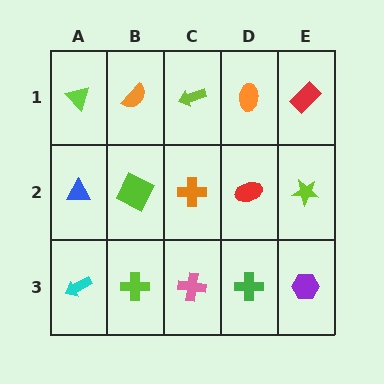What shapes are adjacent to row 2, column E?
A red rectangle (row 1, column E), a purple hexagon (row 3, column E), a red ellipse (row 2, column D).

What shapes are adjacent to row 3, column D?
A red ellipse (row 2, column D), a pink cross (row 3, column C), a purple hexagon (row 3, column E).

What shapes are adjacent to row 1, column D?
A red ellipse (row 2, column D), a lime arrow (row 1, column C), a red rectangle (row 1, column E).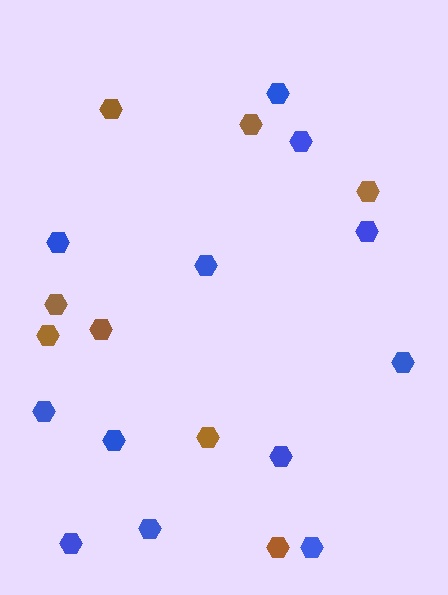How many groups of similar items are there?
There are 2 groups: one group of blue hexagons (12) and one group of brown hexagons (8).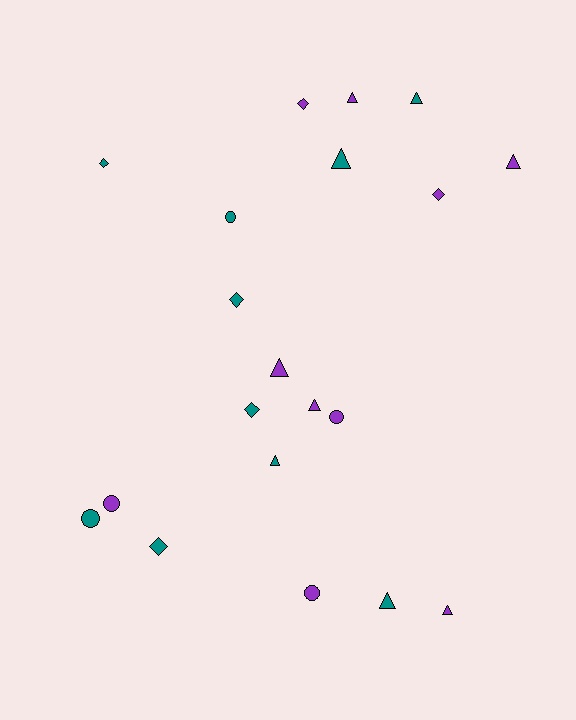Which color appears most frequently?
Purple, with 10 objects.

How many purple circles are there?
There are 3 purple circles.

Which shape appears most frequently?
Triangle, with 9 objects.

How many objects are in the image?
There are 20 objects.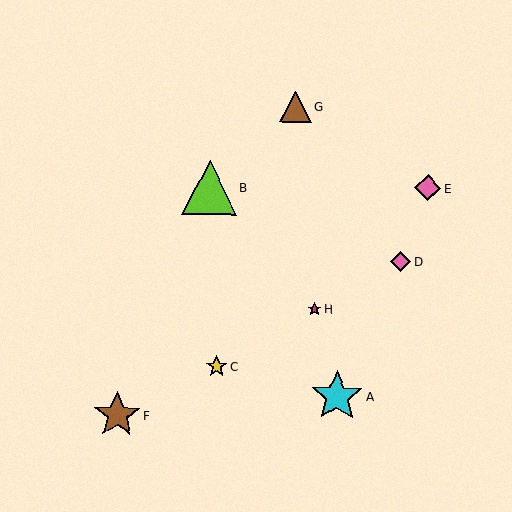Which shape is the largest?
The lime triangle (labeled B) is the largest.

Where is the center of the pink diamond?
The center of the pink diamond is at (428, 188).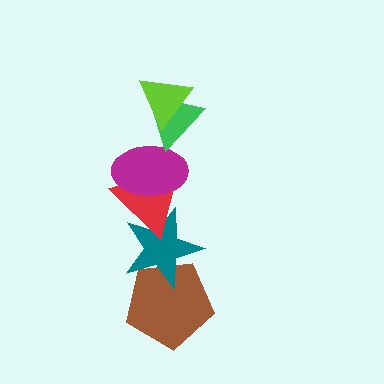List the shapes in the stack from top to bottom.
From top to bottom: the lime triangle, the green triangle, the magenta ellipse, the red triangle, the teal star, the brown pentagon.